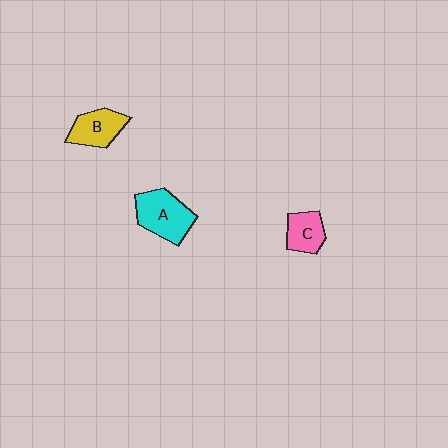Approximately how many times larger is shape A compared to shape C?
Approximately 1.6 times.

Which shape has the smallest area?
Shape C (pink).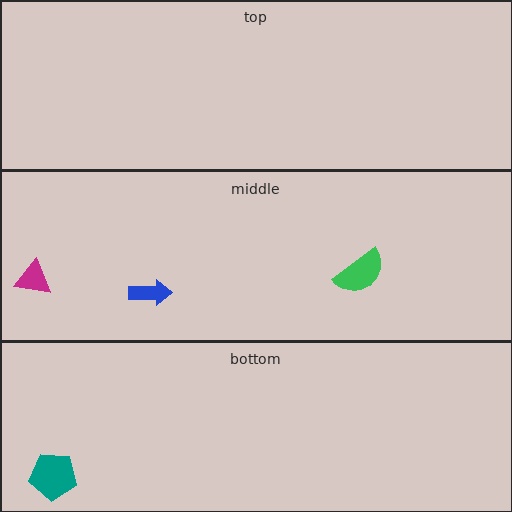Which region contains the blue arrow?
The middle region.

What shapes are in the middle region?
The green semicircle, the magenta triangle, the blue arrow.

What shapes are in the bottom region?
The teal pentagon.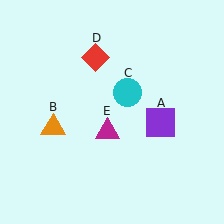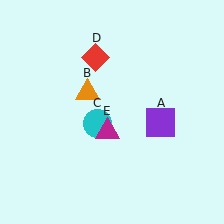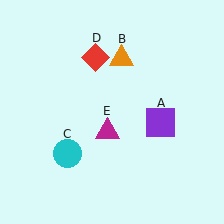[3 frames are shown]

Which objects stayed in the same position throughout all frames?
Purple square (object A) and red diamond (object D) and magenta triangle (object E) remained stationary.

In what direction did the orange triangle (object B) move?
The orange triangle (object B) moved up and to the right.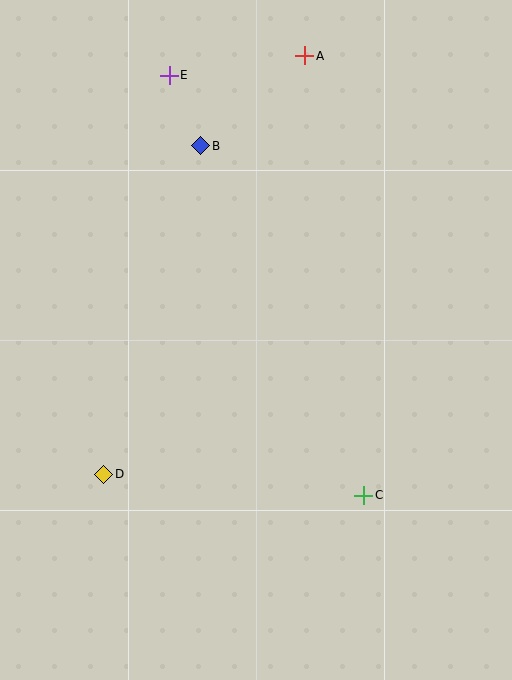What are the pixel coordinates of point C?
Point C is at (364, 495).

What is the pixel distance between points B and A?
The distance between B and A is 137 pixels.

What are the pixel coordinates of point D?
Point D is at (104, 474).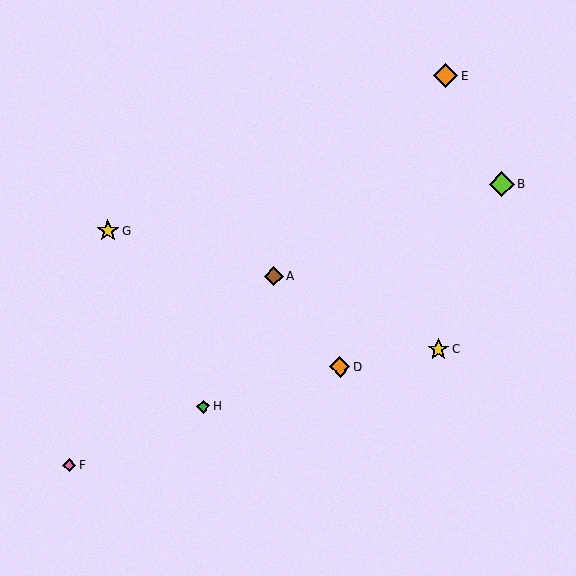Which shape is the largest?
The lime diamond (labeled B) is the largest.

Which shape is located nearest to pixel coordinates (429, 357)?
The yellow star (labeled C) at (439, 350) is nearest to that location.